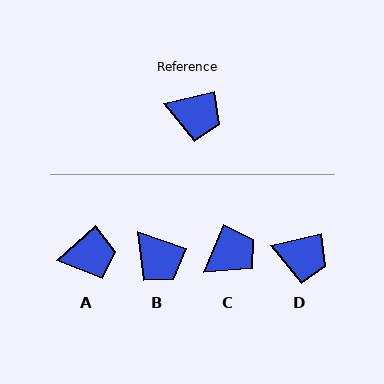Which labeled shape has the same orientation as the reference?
D.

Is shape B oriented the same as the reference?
No, it is off by about 31 degrees.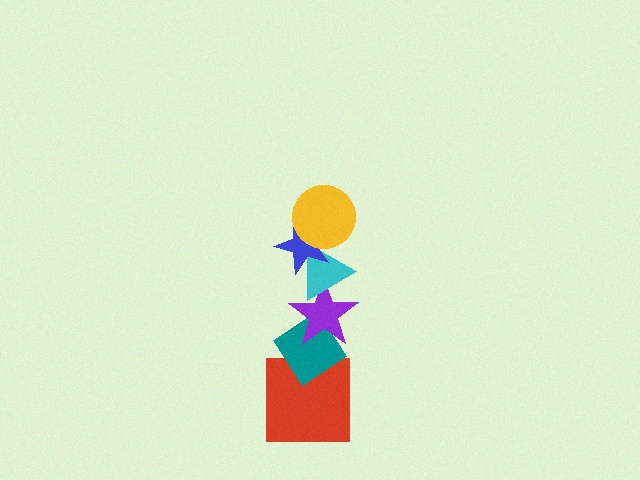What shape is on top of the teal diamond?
The purple star is on top of the teal diamond.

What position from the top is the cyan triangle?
The cyan triangle is 3rd from the top.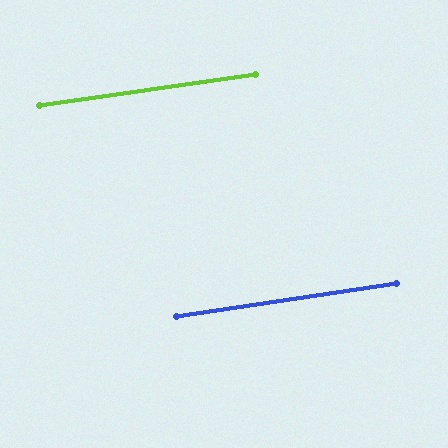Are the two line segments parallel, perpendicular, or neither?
Parallel — their directions differ by only 0.4°.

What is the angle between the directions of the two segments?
Approximately 0 degrees.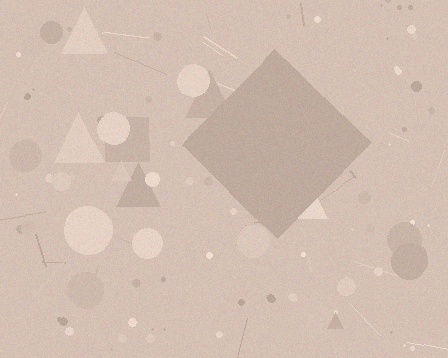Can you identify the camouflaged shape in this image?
The camouflaged shape is a diamond.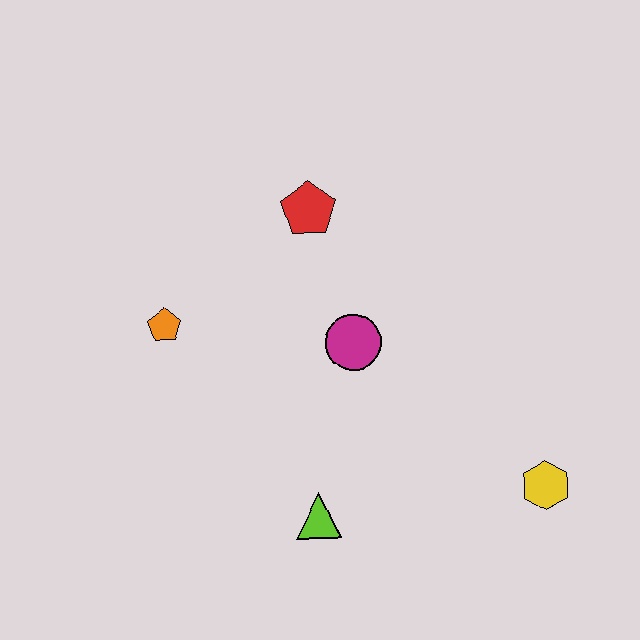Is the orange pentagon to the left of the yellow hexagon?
Yes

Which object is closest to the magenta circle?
The red pentagon is closest to the magenta circle.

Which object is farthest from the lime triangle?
The red pentagon is farthest from the lime triangle.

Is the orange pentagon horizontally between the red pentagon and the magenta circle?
No